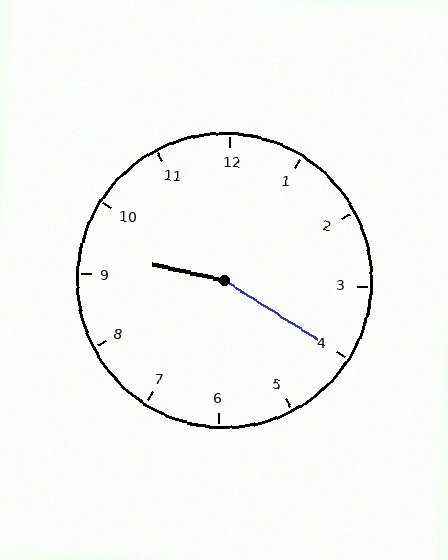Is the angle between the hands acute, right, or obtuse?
It is obtuse.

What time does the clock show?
9:20.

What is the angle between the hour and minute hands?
Approximately 160 degrees.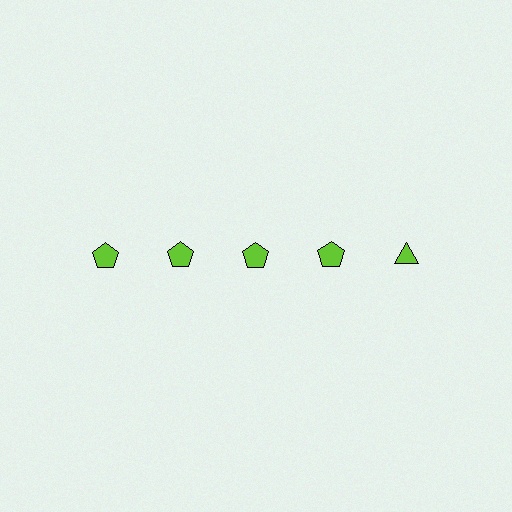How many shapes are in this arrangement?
There are 5 shapes arranged in a grid pattern.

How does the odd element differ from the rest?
It has a different shape: triangle instead of pentagon.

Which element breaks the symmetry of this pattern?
The lime triangle in the top row, rightmost column breaks the symmetry. All other shapes are lime pentagons.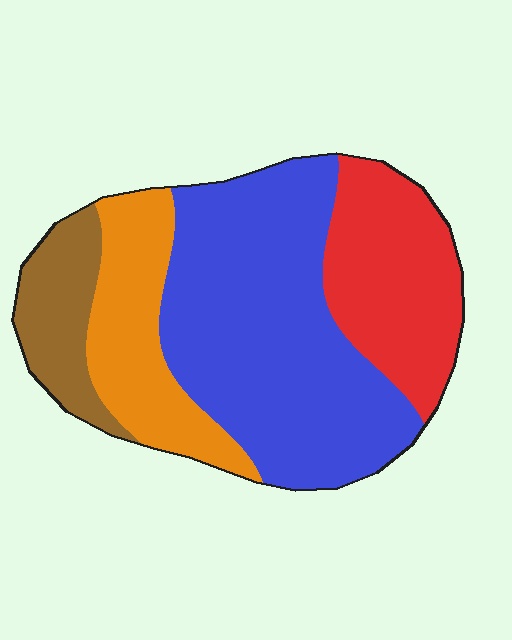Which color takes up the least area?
Brown, at roughly 10%.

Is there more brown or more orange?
Orange.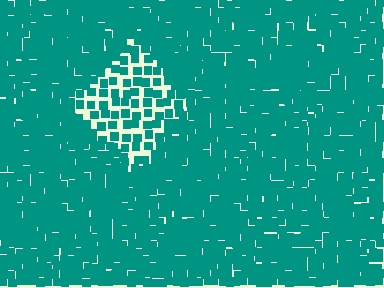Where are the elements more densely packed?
The elements are more densely packed outside the diamond boundary.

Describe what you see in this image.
The image contains small teal elements arranged at two different densities. A diamond-shaped region is visible where the elements are less densely packed than the surrounding area.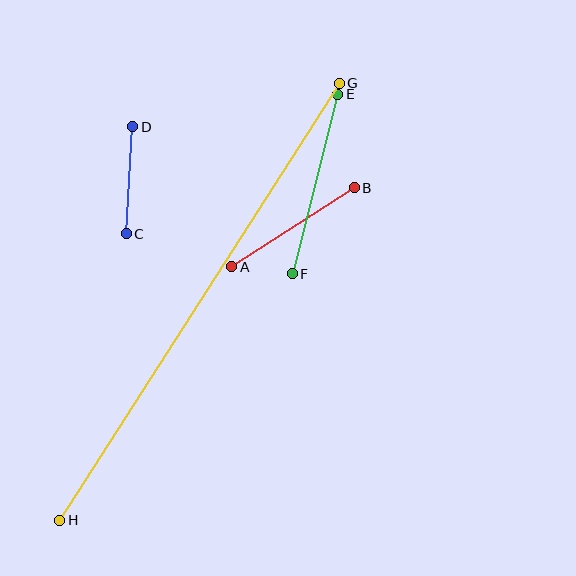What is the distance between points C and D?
The distance is approximately 107 pixels.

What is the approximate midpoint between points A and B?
The midpoint is at approximately (293, 227) pixels.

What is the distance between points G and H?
The distance is approximately 518 pixels.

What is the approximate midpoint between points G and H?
The midpoint is at approximately (200, 302) pixels.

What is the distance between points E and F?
The distance is approximately 185 pixels.